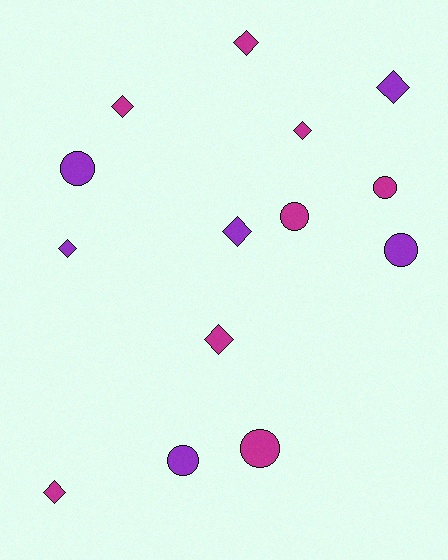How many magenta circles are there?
There are 3 magenta circles.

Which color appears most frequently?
Magenta, with 8 objects.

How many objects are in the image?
There are 14 objects.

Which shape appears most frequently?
Diamond, with 8 objects.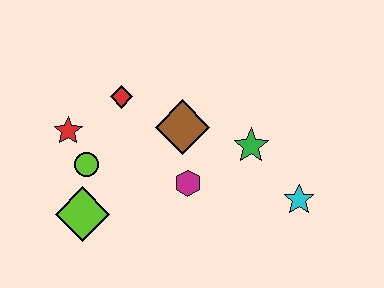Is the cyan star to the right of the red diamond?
Yes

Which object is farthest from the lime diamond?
The cyan star is farthest from the lime diamond.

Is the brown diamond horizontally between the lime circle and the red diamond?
No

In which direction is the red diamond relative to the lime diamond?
The red diamond is above the lime diamond.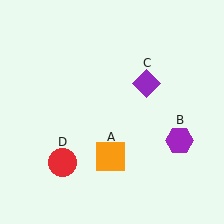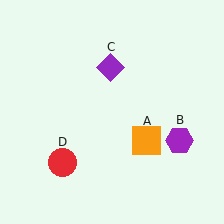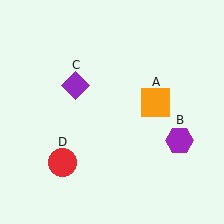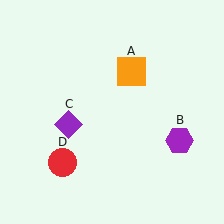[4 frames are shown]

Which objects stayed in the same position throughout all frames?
Purple hexagon (object B) and red circle (object D) remained stationary.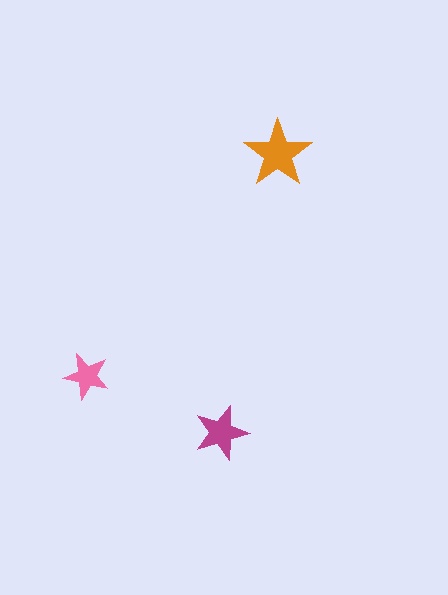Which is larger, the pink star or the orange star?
The orange one.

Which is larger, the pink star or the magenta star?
The magenta one.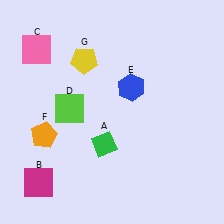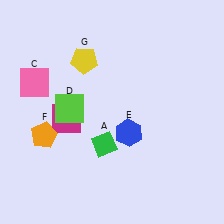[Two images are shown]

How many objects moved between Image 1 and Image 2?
3 objects moved between the two images.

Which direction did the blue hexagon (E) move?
The blue hexagon (E) moved down.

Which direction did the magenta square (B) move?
The magenta square (B) moved up.